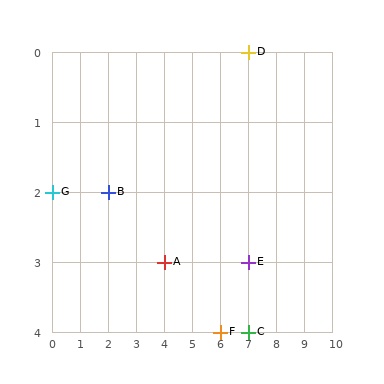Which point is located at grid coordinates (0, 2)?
Point G is at (0, 2).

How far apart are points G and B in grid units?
Points G and B are 2 columns apart.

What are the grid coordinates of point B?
Point B is at grid coordinates (2, 2).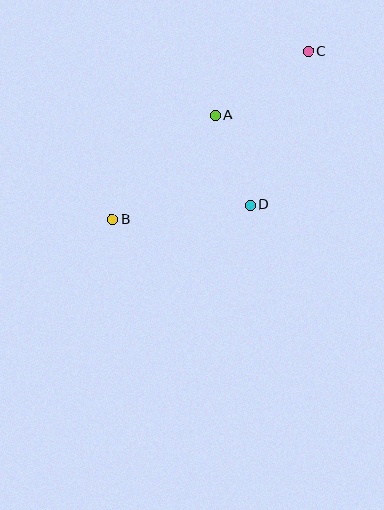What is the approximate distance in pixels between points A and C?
The distance between A and C is approximately 113 pixels.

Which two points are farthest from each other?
Points B and C are farthest from each other.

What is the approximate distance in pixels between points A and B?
The distance between A and B is approximately 147 pixels.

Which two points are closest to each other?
Points A and D are closest to each other.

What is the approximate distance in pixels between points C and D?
The distance between C and D is approximately 164 pixels.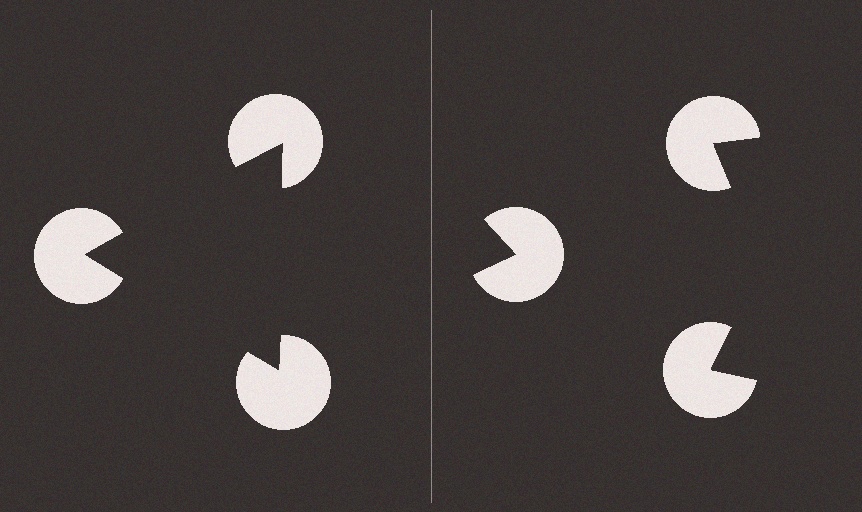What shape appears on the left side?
An illusory triangle.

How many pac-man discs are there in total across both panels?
6 — 3 on each side.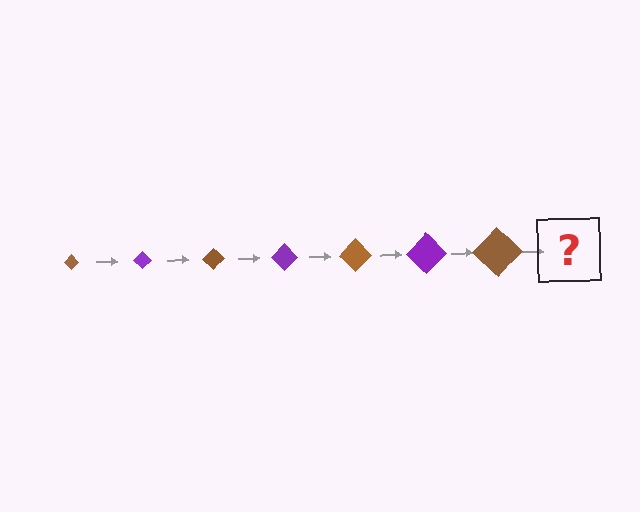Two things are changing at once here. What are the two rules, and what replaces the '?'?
The two rules are that the diamond grows larger each step and the color cycles through brown and purple. The '?' should be a purple diamond, larger than the previous one.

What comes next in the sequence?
The next element should be a purple diamond, larger than the previous one.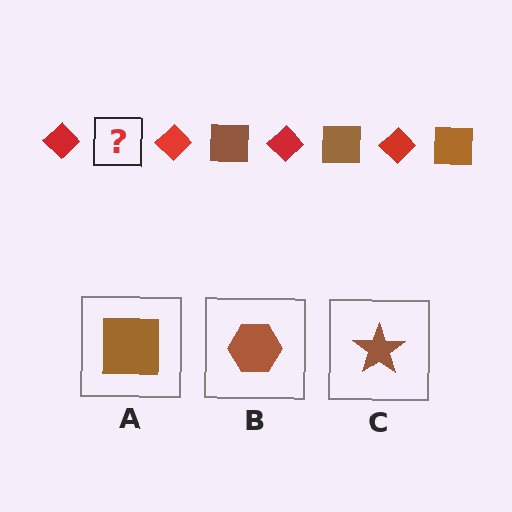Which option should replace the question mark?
Option A.